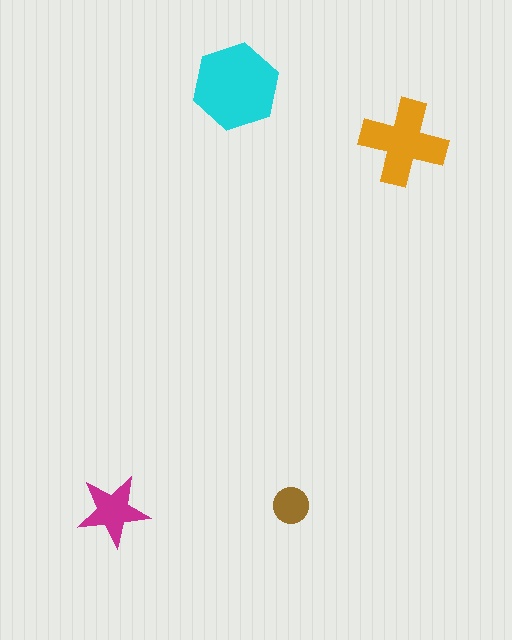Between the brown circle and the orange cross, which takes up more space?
The orange cross.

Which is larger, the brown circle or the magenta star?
The magenta star.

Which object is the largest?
The cyan hexagon.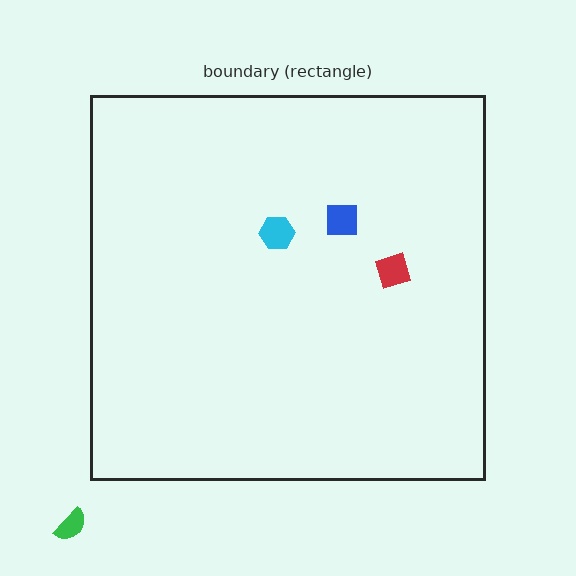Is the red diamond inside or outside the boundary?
Inside.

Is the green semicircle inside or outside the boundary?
Outside.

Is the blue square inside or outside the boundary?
Inside.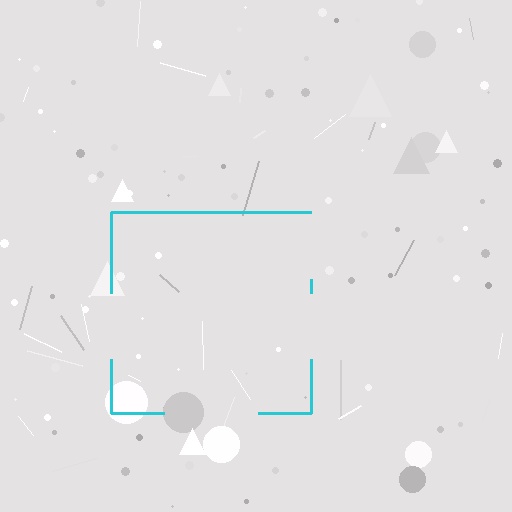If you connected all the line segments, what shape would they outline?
They would outline a square.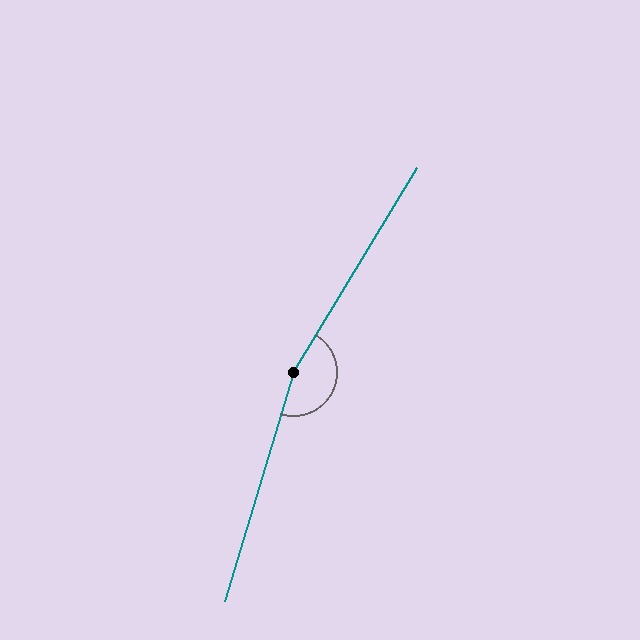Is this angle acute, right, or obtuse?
It is obtuse.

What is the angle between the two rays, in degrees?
Approximately 166 degrees.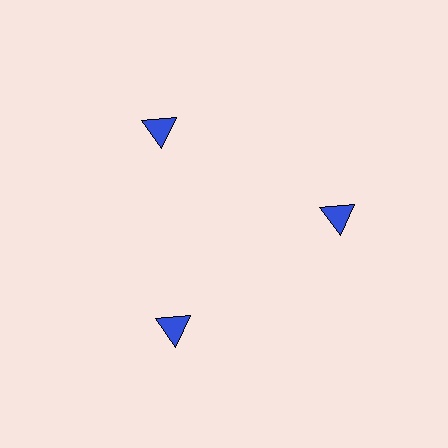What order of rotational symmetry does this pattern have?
This pattern has 3-fold rotational symmetry.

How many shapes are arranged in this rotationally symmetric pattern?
There are 3 shapes, arranged in 3 groups of 1.